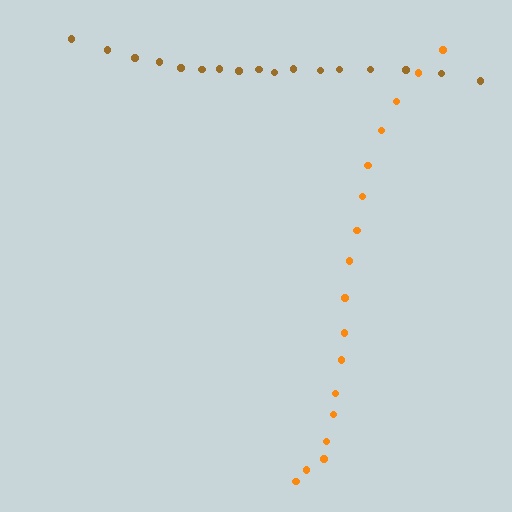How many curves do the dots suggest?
There are 2 distinct paths.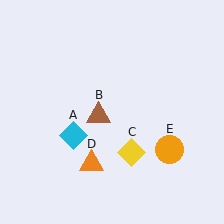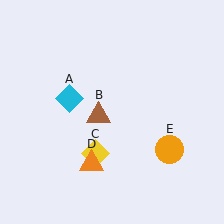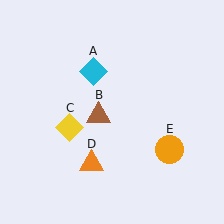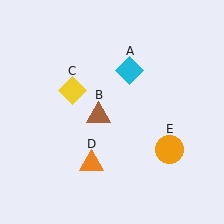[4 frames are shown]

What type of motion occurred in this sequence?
The cyan diamond (object A), yellow diamond (object C) rotated clockwise around the center of the scene.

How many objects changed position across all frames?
2 objects changed position: cyan diamond (object A), yellow diamond (object C).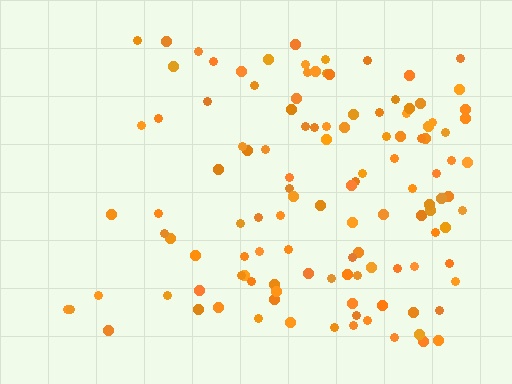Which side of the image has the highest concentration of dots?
The right.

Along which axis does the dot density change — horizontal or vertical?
Horizontal.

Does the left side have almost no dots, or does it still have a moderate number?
Still a moderate number, just noticeably fewer than the right.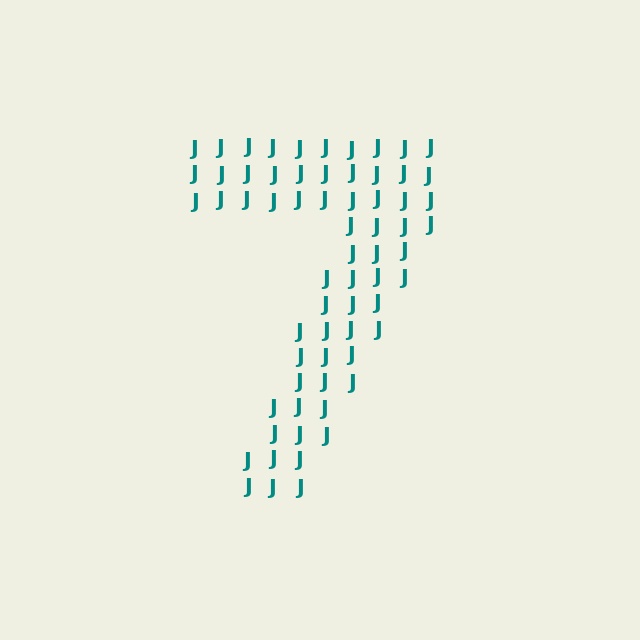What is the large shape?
The large shape is the digit 7.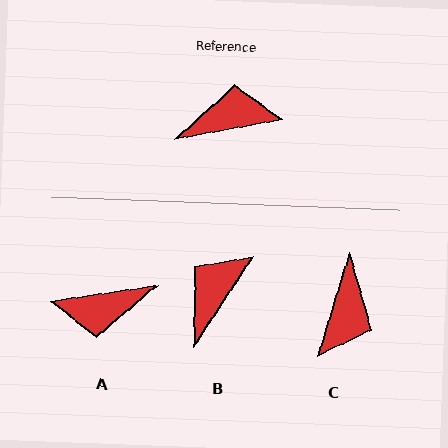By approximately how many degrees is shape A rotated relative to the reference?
Approximately 178 degrees counter-clockwise.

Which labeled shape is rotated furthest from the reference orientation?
A, about 178 degrees away.